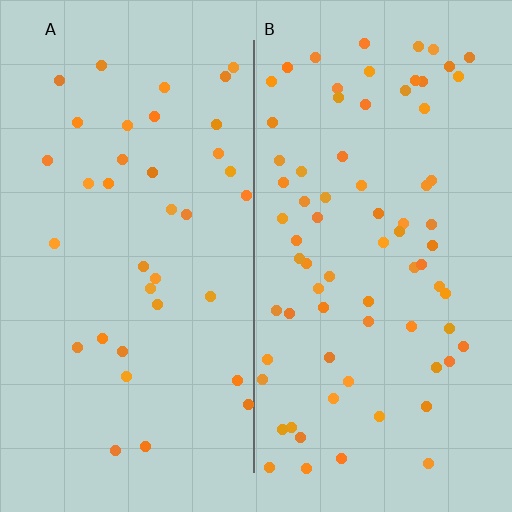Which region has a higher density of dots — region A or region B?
B (the right).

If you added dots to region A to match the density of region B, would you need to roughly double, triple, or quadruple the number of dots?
Approximately double.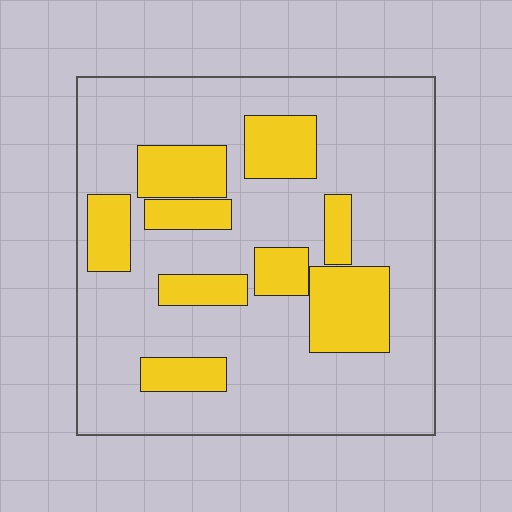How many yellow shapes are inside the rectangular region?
9.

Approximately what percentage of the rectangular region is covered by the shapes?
Approximately 25%.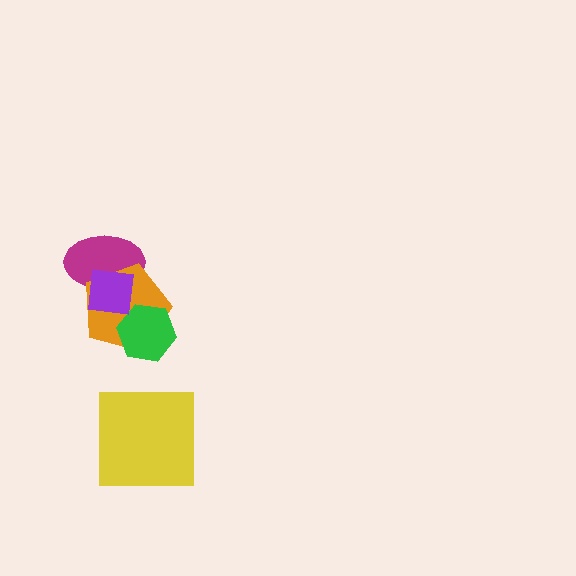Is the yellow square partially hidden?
No, no other shape covers it.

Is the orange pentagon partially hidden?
Yes, it is partially covered by another shape.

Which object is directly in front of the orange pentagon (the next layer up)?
The green hexagon is directly in front of the orange pentagon.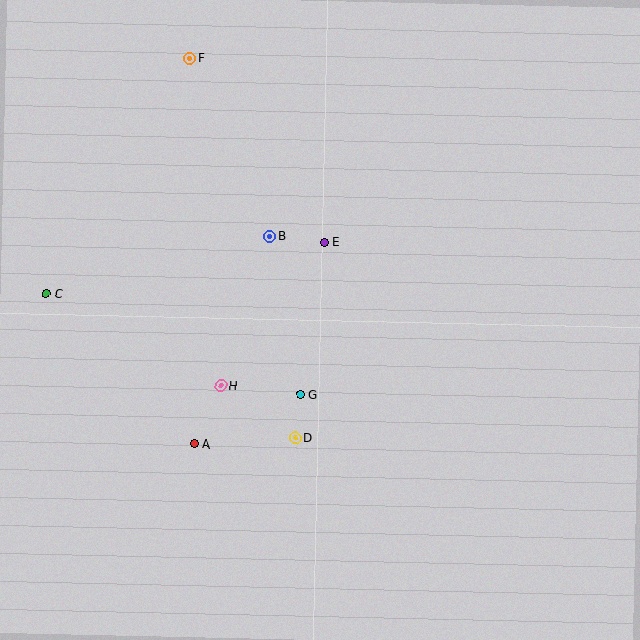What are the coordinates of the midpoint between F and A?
The midpoint between F and A is at (192, 251).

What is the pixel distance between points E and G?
The distance between E and G is 153 pixels.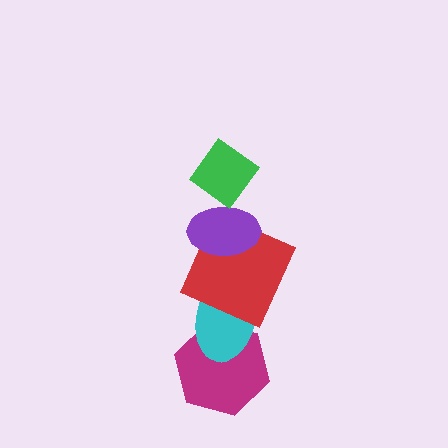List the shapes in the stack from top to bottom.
From top to bottom: the green diamond, the purple ellipse, the red square, the cyan ellipse, the magenta hexagon.